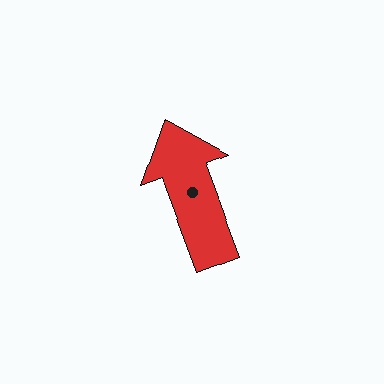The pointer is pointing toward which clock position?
Roughly 11 o'clock.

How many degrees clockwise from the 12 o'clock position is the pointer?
Approximately 340 degrees.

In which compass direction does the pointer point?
North.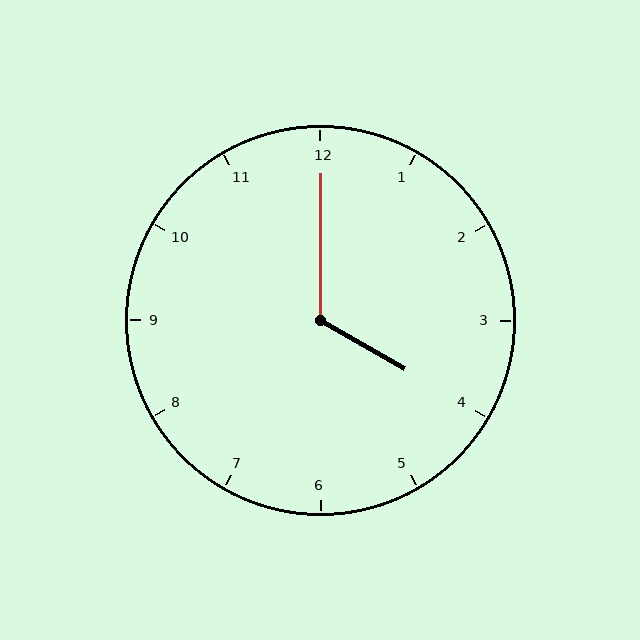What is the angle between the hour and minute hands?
Approximately 120 degrees.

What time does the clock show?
4:00.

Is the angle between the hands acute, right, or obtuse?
It is obtuse.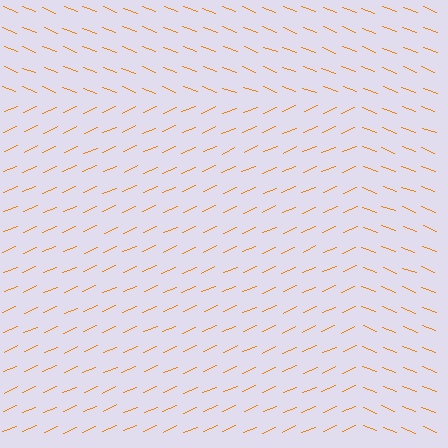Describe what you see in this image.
The image is filled with small orange line segments. A rectangle region in the image has lines oriented differently from the surrounding lines, creating a visible texture boundary.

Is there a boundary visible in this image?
Yes, there is a texture boundary formed by a change in line orientation.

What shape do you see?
I see a rectangle.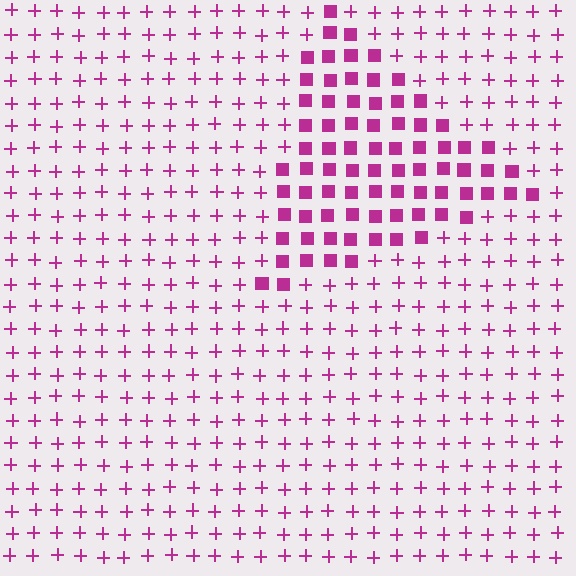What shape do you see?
I see a triangle.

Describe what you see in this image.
The image is filled with small magenta elements arranged in a uniform grid. A triangle-shaped region contains squares, while the surrounding area contains plus signs. The boundary is defined purely by the change in element shape.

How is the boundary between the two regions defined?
The boundary is defined by a change in element shape: squares inside vs. plus signs outside. All elements share the same color and spacing.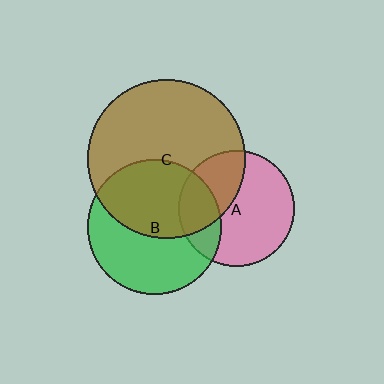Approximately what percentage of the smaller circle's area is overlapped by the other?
Approximately 25%.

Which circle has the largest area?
Circle C (brown).